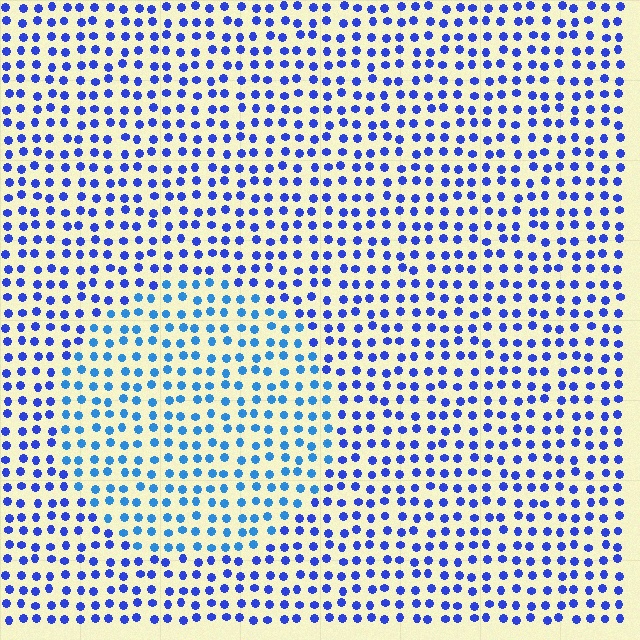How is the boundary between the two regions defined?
The boundary is defined purely by a slight shift in hue (about 26 degrees). Spacing, size, and orientation are identical on both sides.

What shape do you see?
I see a circle.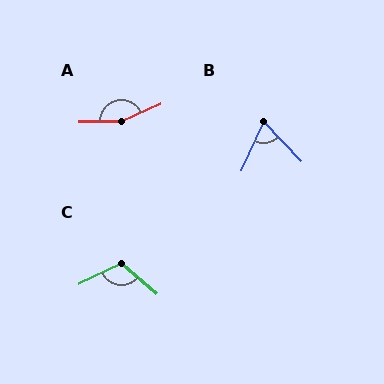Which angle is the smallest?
B, at approximately 68 degrees.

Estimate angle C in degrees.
Approximately 113 degrees.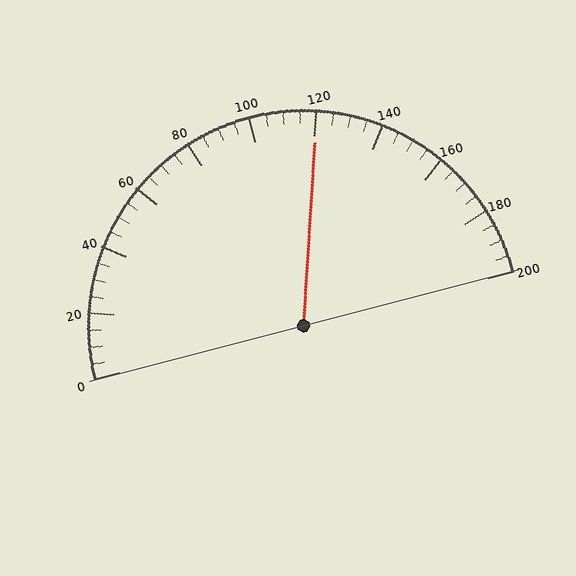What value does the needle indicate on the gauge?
The needle indicates approximately 120.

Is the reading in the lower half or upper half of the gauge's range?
The reading is in the upper half of the range (0 to 200).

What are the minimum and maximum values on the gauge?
The gauge ranges from 0 to 200.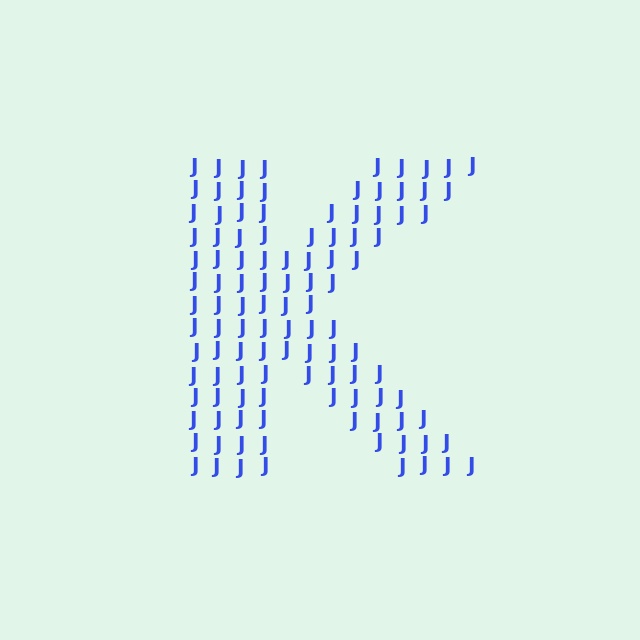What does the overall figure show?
The overall figure shows the letter K.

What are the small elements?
The small elements are letter J's.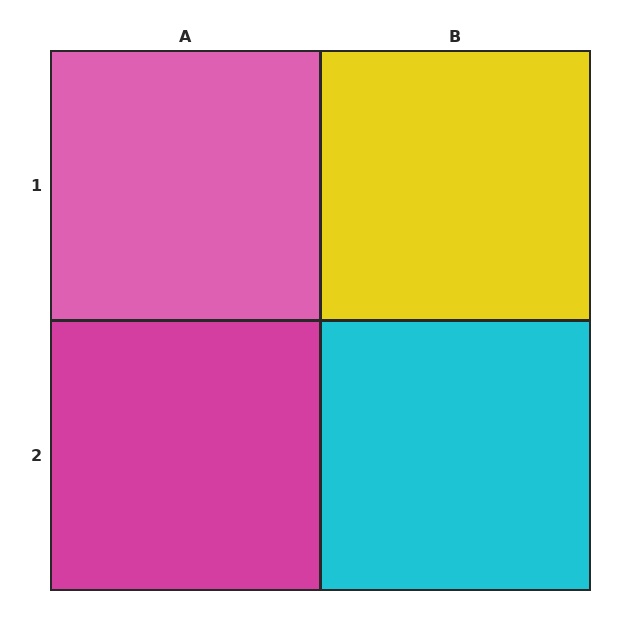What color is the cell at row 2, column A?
Magenta.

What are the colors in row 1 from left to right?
Pink, yellow.